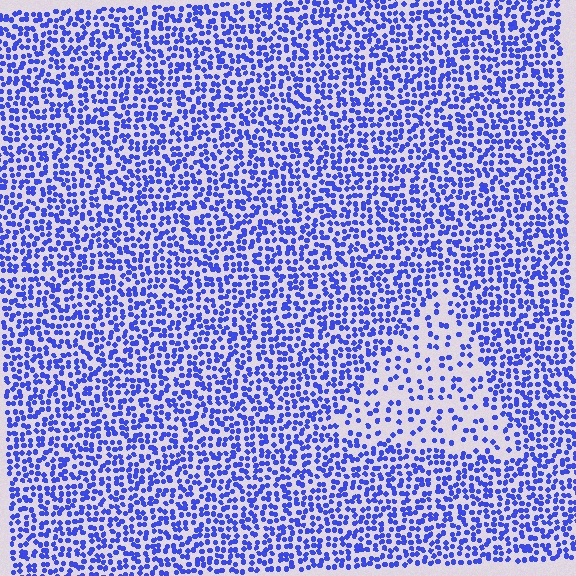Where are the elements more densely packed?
The elements are more densely packed outside the triangle boundary.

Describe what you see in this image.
The image contains small blue elements arranged at two different densities. A triangle-shaped region is visible where the elements are less densely packed than the surrounding area.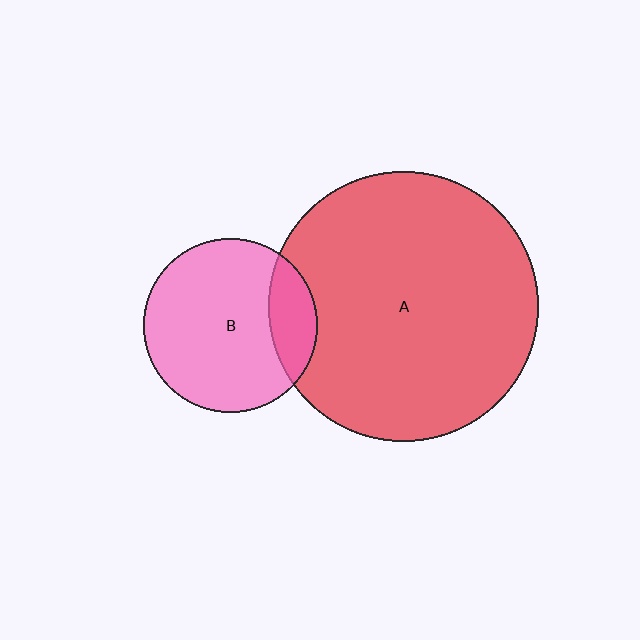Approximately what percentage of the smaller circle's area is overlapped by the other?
Approximately 20%.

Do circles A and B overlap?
Yes.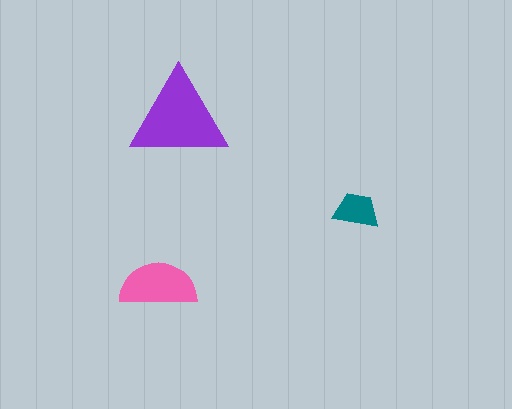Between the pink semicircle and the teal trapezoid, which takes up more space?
The pink semicircle.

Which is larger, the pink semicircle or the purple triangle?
The purple triangle.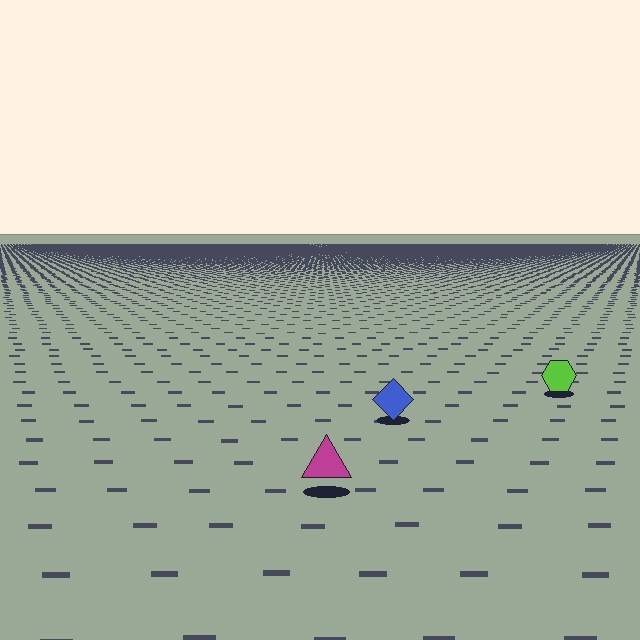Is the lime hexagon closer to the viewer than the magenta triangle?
No. The magenta triangle is closer — you can tell from the texture gradient: the ground texture is coarser near it.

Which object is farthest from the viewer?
The lime hexagon is farthest from the viewer. It appears smaller and the ground texture around it is denser.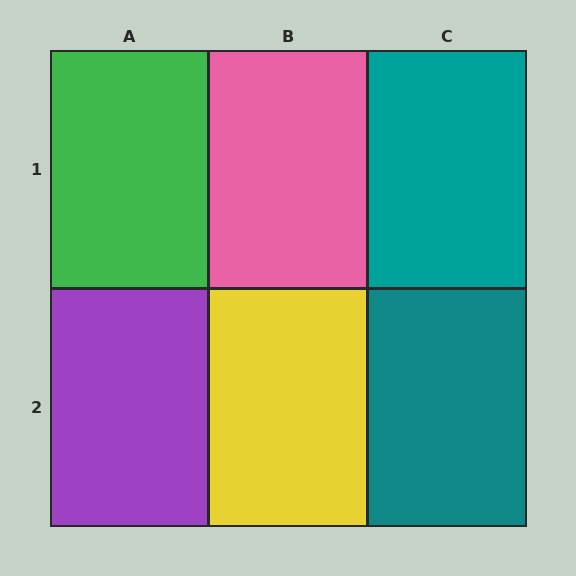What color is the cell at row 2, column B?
Yellow.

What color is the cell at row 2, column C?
Teal.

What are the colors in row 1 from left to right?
Green, pink, teal.